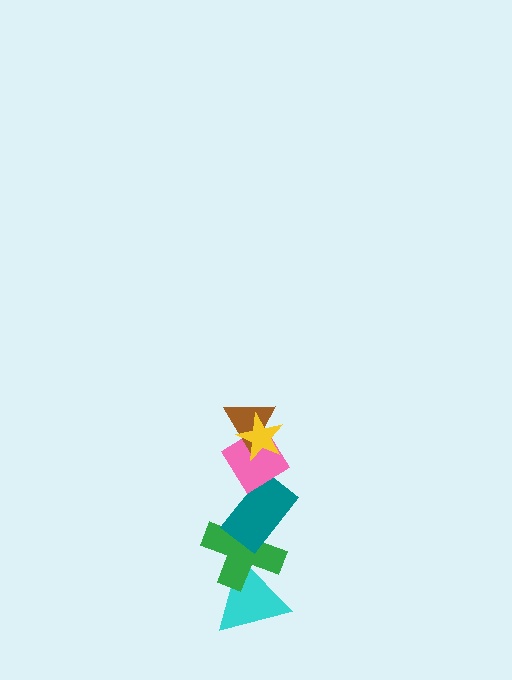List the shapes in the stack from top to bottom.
From top to bottom: the yellow star, the brown triangle, the pink diamond, the teal rectangle, the green cross, the cyan triangle.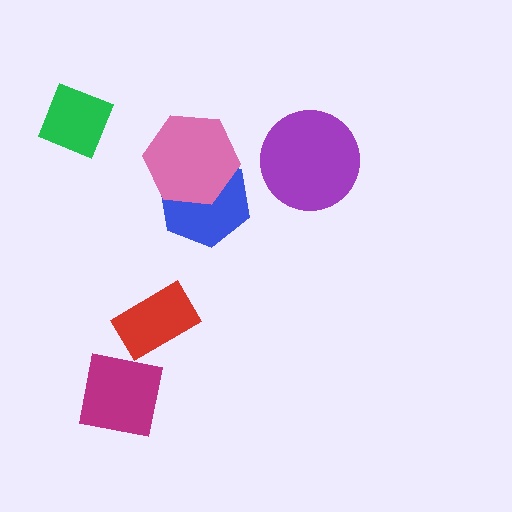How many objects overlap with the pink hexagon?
1 object overlaps with the pink hexagon.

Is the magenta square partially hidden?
No, no other shape covers it.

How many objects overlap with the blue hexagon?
1 object overlaps with the blue hexagon.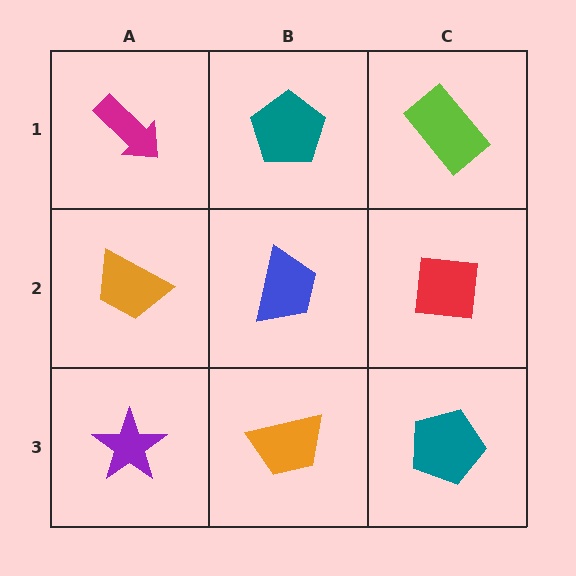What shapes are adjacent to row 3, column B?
A blue trapezoid (row 2, column B), a purple star (row 3, column A), a teal pentagon (row 3, column C).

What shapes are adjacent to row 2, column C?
A lime rectangle (row 1, column C), a teal pentagon (row 3, column C), a blue trapezoid (row 2, column B).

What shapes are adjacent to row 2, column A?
A magenta arrow (row 1, column A), a purple star (row 3, column A), a blue trapezoid (row 2, column B).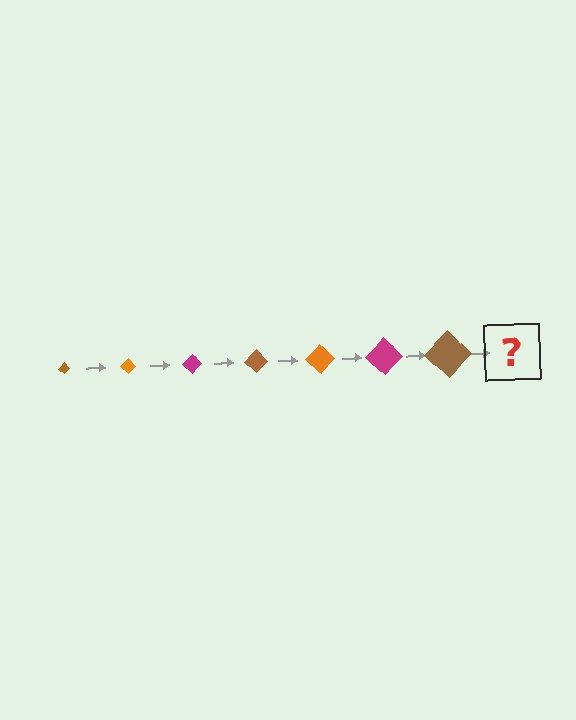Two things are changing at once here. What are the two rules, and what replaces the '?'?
The two rules are that the diamond grows larger each step and the color cycles through brown, orange, and magenta. The '?' should be an orange diamond, larger than the previous one.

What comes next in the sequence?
The next element should be an orange diamond, larger than the previous one.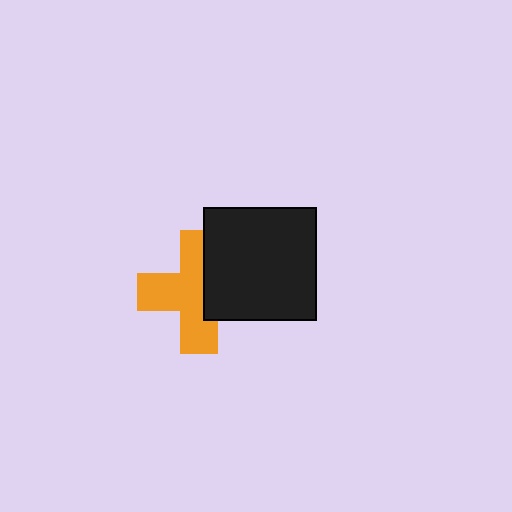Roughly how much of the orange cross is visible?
About half of it is visible (roughly 63%).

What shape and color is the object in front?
The object in front is a black square.